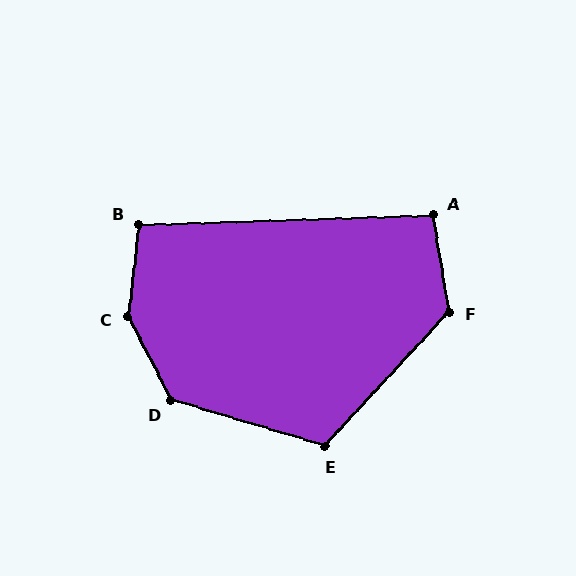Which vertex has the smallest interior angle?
A, at approximately 97 degrees.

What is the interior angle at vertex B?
Approximately 98 degrees (obtuse).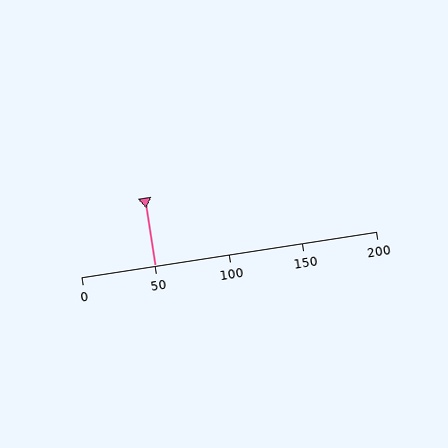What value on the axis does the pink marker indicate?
The marker indicates approximately 50.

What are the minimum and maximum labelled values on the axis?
The axis runs from 0 to 200.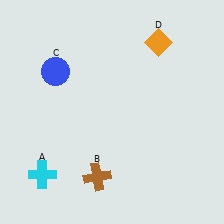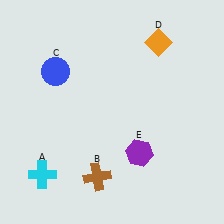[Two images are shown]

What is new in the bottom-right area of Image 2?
A purple hexagon (E) was added in the bottom-right area of Image 2.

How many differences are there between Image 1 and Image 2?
There is 1 difference between the two images.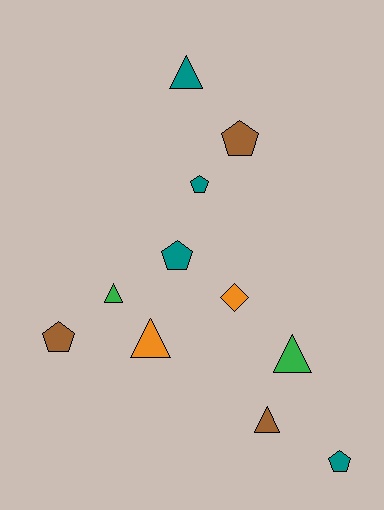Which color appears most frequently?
Teal, with 4 objects.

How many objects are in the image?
There are 11 objects.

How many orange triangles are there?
There is 1 orange triangle.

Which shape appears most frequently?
Pentagon, with 5 objects.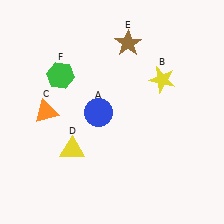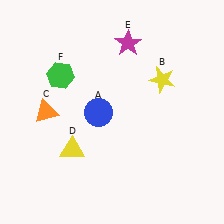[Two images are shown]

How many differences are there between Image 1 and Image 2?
There is 1 difference between the two images.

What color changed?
The star (E) changed from brown in Image 1 to magenta in Image 2.